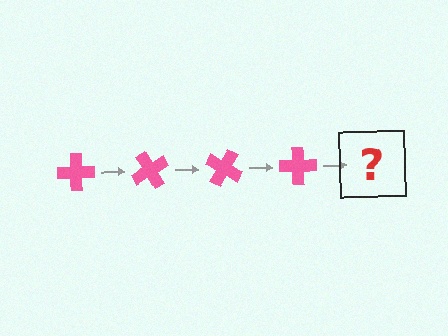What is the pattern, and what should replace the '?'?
The pattern is that the cross rotates 60 degrees each step. The '?' should be a pink cross rotated 240 degrees.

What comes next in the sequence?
The next element should be a pink cross rotated 240 degrees.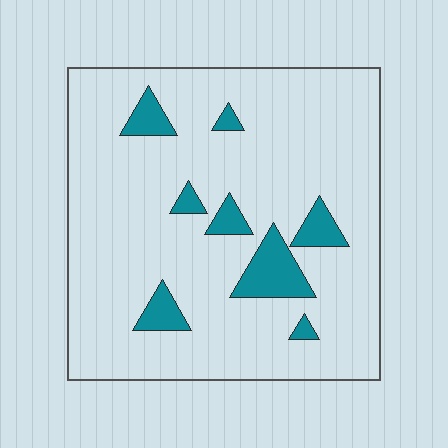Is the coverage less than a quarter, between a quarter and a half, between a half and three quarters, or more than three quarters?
Less than a quarter.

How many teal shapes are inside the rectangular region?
8.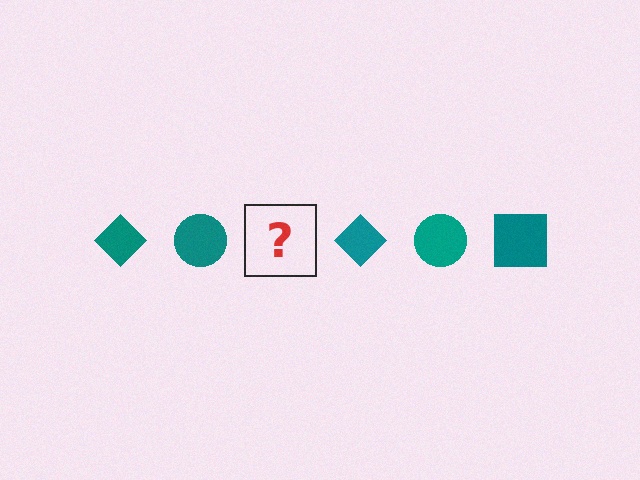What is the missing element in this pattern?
The missing element is a teal square.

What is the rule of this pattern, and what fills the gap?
The rule is that the pattern cycles through diamond, circle, square shapes in teal. The gap should be filled with a teal square.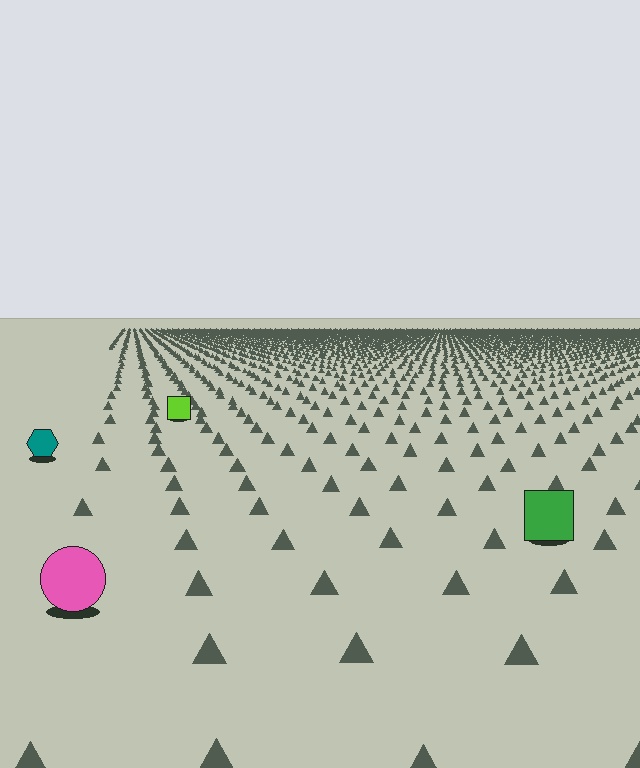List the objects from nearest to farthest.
From nearest to farthest: the pink circle, the green square, the teal hexagon, the lime square.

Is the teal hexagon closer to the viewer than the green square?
No. The green square is closer — you can tell from the texture gradient: the ground texture is coarser near it.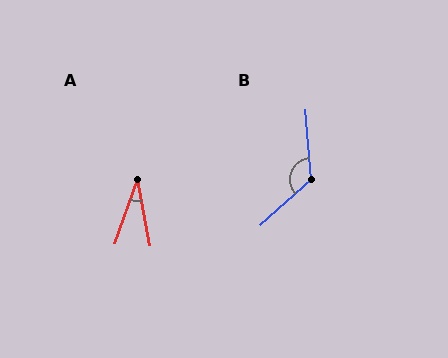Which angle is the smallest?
A, at approximately 30 degrees.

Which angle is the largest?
B, at approximately 128 degrees.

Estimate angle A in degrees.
Approximately 30 degrees.